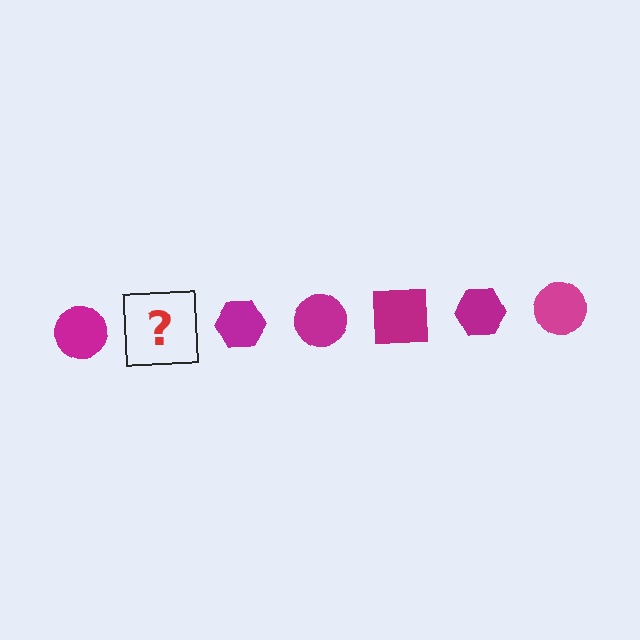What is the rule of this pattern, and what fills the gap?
The rule is that the pattern cycles through circle, square, hexagon shapes in magenta. The gap should be filled with a magenta square.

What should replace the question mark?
The question mark should be replaced with a magenta square.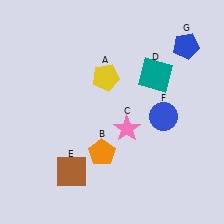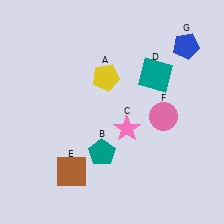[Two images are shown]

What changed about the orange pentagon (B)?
In Image 1, B is orange. In Image 2, it changed to teal.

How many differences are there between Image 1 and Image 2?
There are 2 differences between the two images.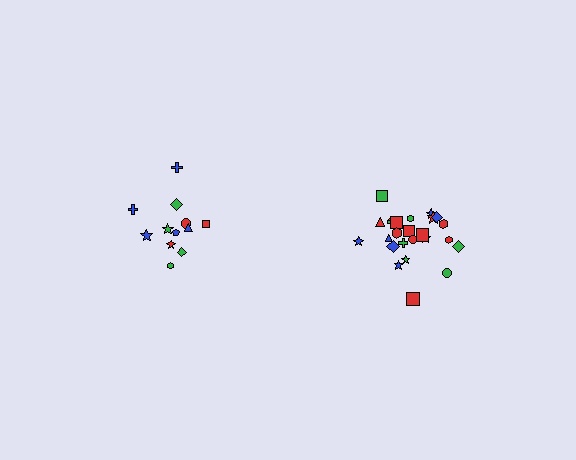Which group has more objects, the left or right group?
The right group.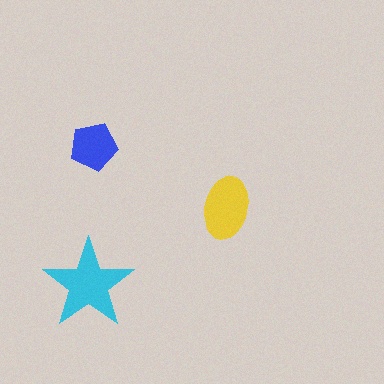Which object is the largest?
The cyan star.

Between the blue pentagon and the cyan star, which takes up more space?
The cyan star.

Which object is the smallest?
The blue pentagon.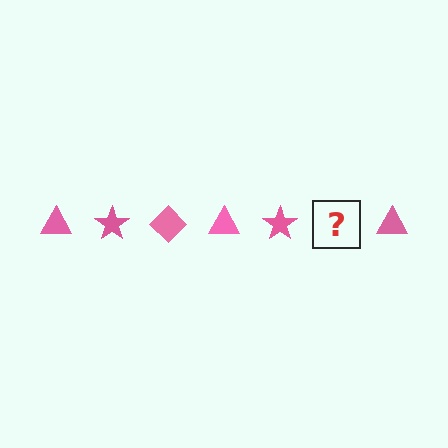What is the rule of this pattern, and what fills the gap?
The rule is that the pattern cycles through triangle, star, diamond shapes in pink. The gap should be filled with a pink diamond.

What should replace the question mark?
The question mark should be replaced with a pink diamond.